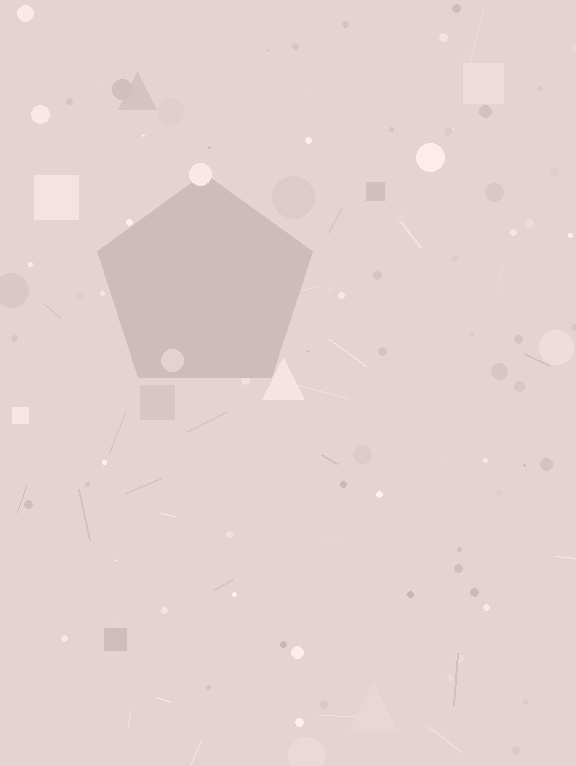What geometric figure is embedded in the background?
A pentagon is embedded in the background.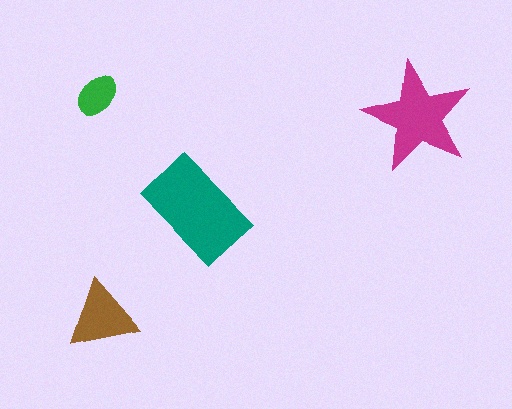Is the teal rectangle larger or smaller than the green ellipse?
Larger.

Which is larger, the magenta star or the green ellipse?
The magenta star.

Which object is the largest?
The teal rectangle.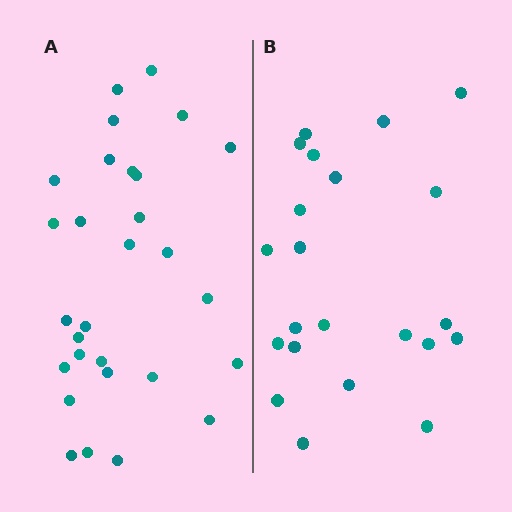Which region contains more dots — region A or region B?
Region A (the left region) has more dots.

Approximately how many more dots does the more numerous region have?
Region A has roughly 8 or so more dots than region B.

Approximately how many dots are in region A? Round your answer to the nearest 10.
About 30 dots. (The exact count is 29, which rounds to 30.)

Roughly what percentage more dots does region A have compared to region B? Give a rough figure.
About 30% more.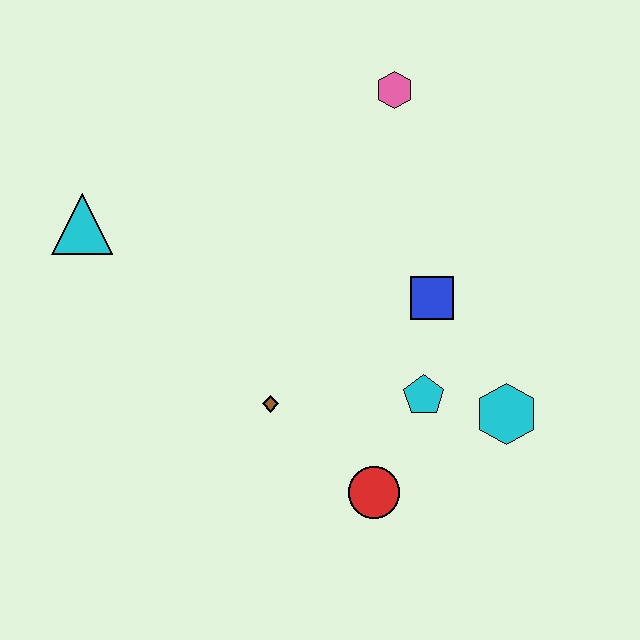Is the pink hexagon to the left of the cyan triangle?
No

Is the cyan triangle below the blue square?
No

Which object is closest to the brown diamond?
The red circle is closest to the brown diamond.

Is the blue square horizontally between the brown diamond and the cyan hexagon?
Yes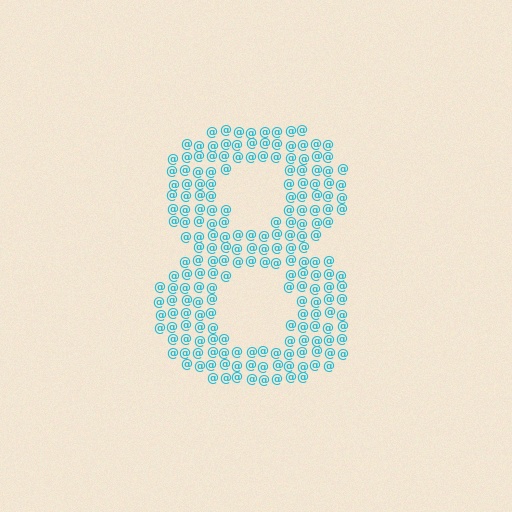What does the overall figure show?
The overall figure shows the digit 8.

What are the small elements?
The small elements are at signs.